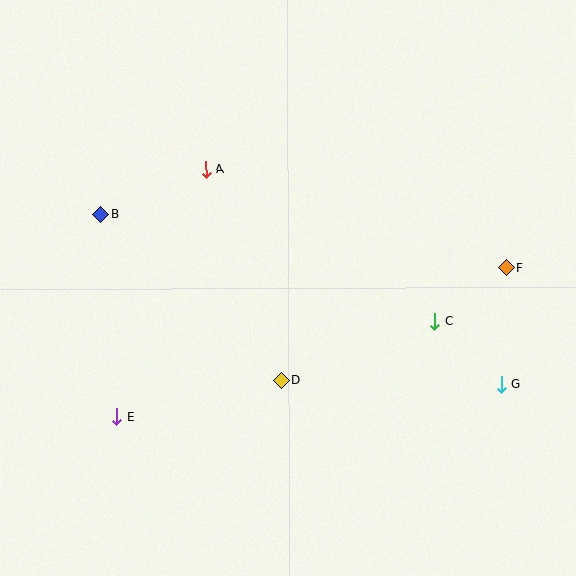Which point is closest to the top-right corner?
Point F is closest to the top-right corner.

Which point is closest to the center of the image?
Point D at (281, 380) is closest to the center.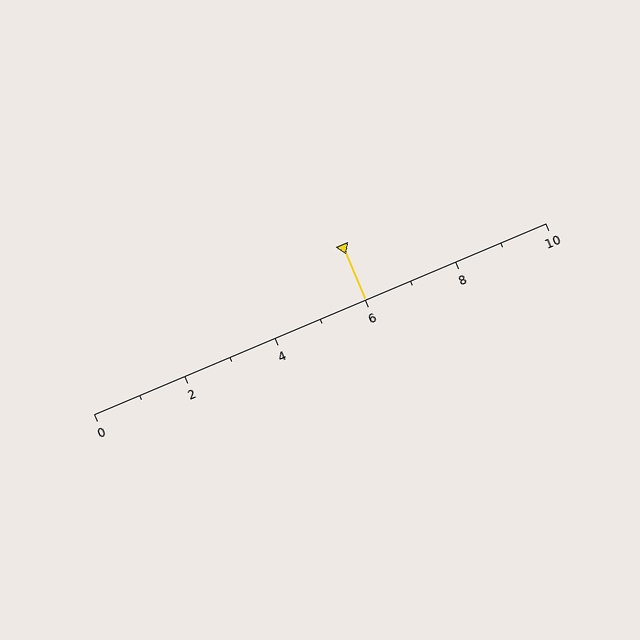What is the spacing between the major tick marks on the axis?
The major ticks are spaced 2 apart.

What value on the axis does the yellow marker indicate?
The marker indicates approximately 6.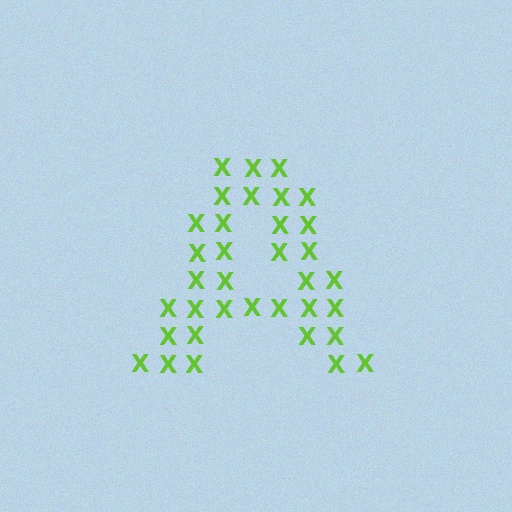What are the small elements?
The small elements are letter X's.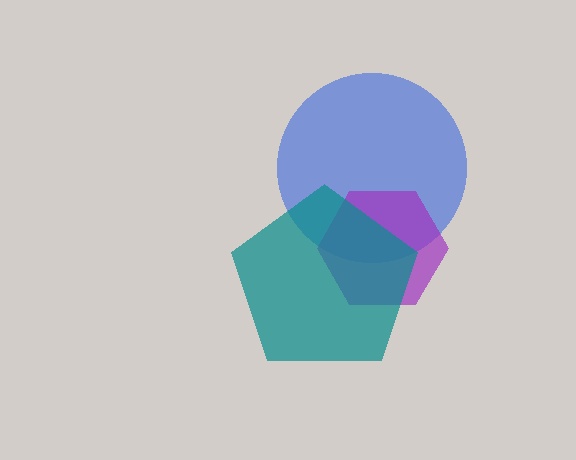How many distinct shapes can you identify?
There are 3 distinct shapes: a blue circle, a purple hexagon, a teal pentagon.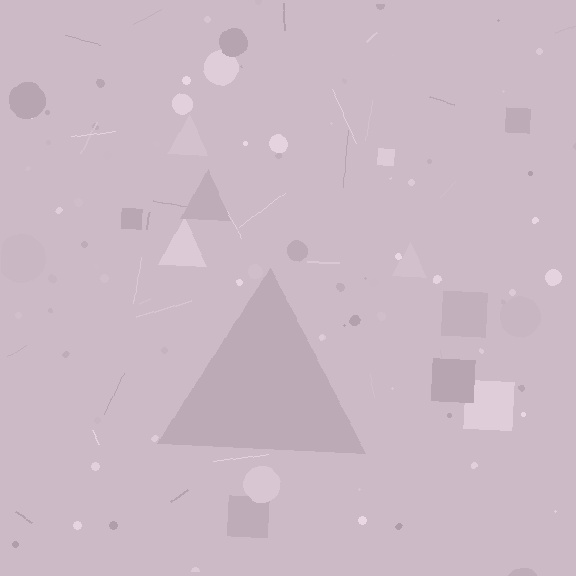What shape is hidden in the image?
A triangle is hidden in the image.